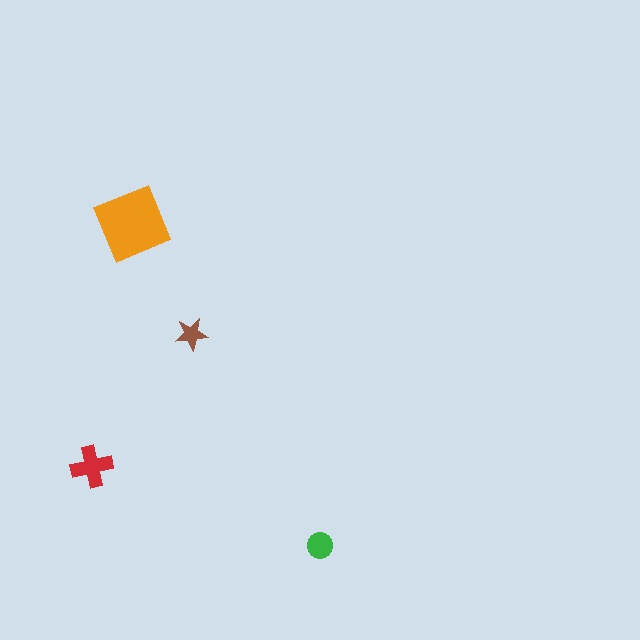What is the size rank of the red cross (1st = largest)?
2nd.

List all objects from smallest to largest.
The brown star, the green circle, the red cross, the orange diamond.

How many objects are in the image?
There are 4 objects in the image.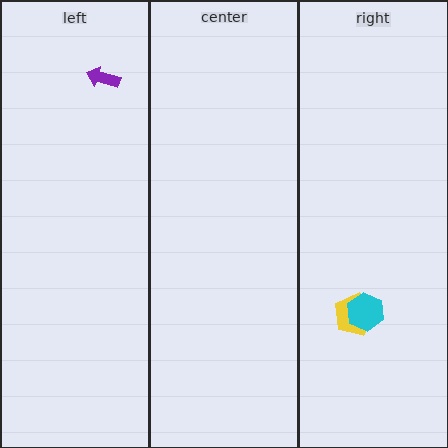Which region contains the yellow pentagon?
The right region.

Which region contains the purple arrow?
The left region.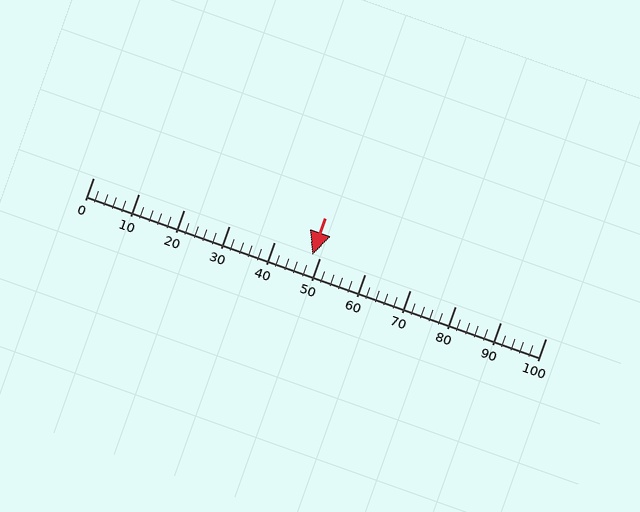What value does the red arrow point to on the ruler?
The red arrow points to approximately 48.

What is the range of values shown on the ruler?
The ruler shows values from 0 to 100.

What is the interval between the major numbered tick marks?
The major tick marks are spaced 10 units apart.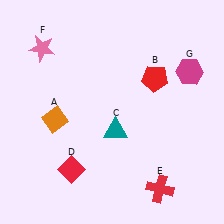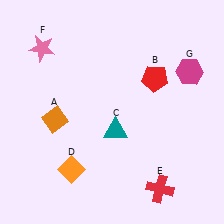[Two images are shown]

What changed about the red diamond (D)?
In Image 1, D is red. In Image 2, it changed to orange.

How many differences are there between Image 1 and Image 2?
There is 1 difference between the two images.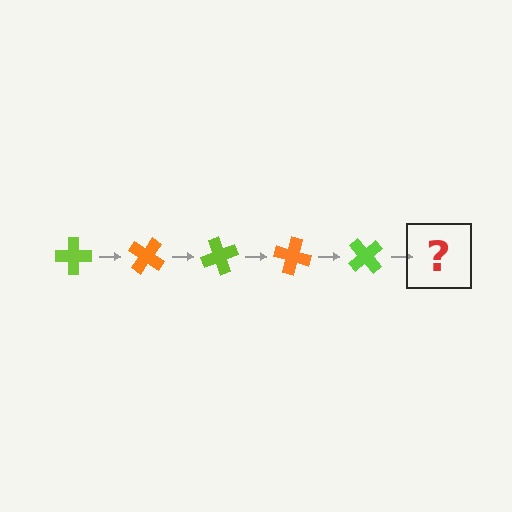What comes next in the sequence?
The next element should be an orange cross, rotated 175 degrees from the start.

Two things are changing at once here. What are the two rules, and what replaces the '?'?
The two rules are that it rotates 35 degrees each step and the color cycles through lime and orange. The '?' should be an orange cross, rotated 175 degrees from the start.